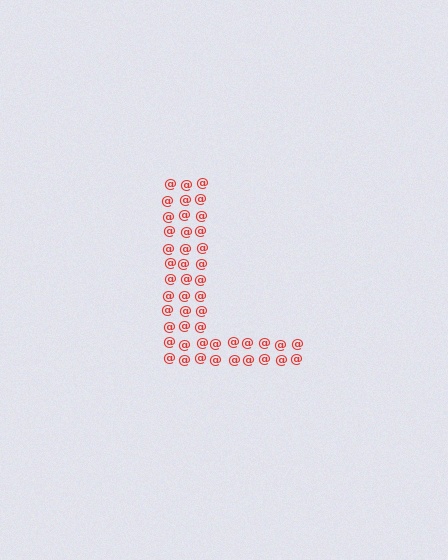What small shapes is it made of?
It is made of small at signs.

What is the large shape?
The large shape is the letter L.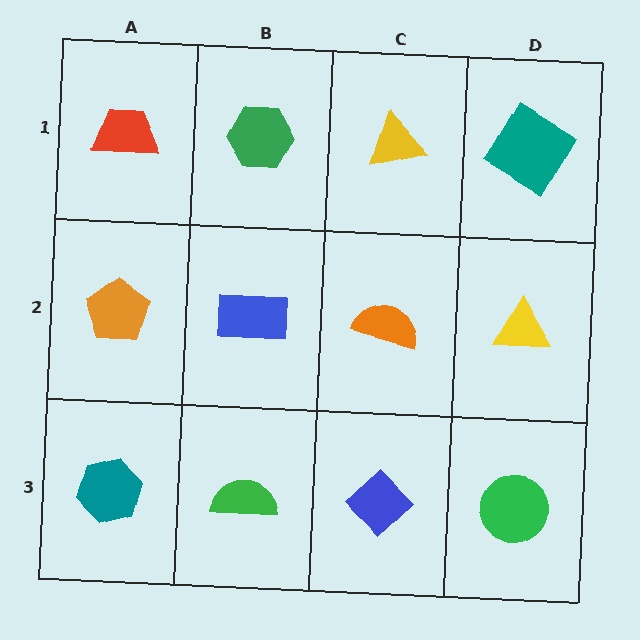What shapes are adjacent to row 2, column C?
A yellow triangle (row 1, column C), a blue diamond (row 3, column C), a blue rectangle (row 2, column B), a yellow triangle (row 2, column D).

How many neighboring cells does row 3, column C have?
3.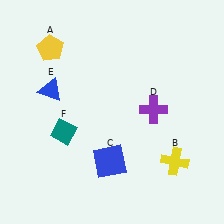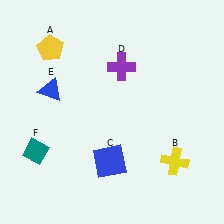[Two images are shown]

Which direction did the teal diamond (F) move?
The teal diamond (F) moved left.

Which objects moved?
The objects that moved are: the purple cross (D), the teal diamond (F).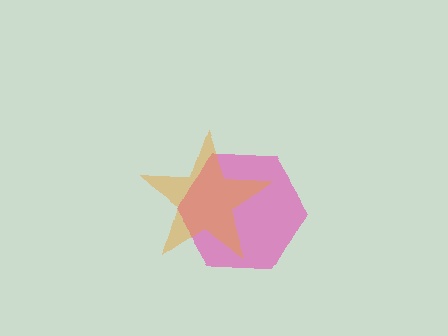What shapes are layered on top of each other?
The layered shapes are: a pink hexagon, an orange star.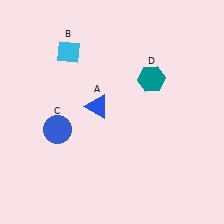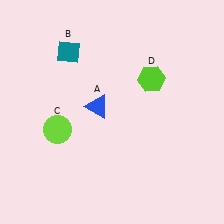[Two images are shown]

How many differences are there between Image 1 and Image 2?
There are 3 differences between the two images.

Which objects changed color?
B changed from cyan to teal. C changed from blue to lime. D changed from teal to lime.